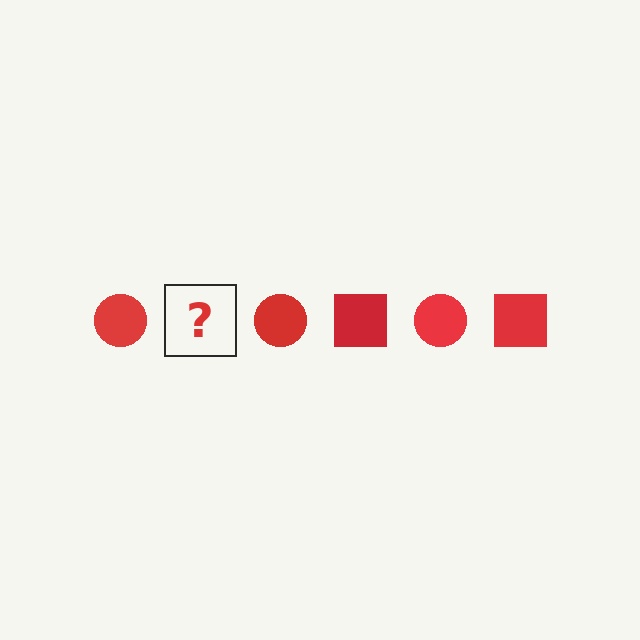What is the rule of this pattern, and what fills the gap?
The rule is that the pattern cycles through circle, square shapes in red. The gap should be filled with a red square.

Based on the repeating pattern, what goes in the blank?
The blank should be a red square.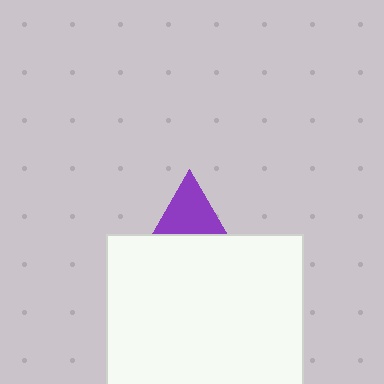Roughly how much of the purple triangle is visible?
A small part of it is visible (roughly 33%).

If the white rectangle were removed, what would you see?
You would see the complete purple triangle.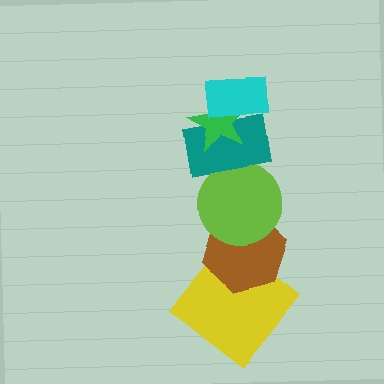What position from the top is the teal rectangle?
The teal rectangle is 3rd from the top.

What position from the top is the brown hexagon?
The brown hexagon is 5th from the top.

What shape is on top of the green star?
The cyan rectangle is on top of the green star.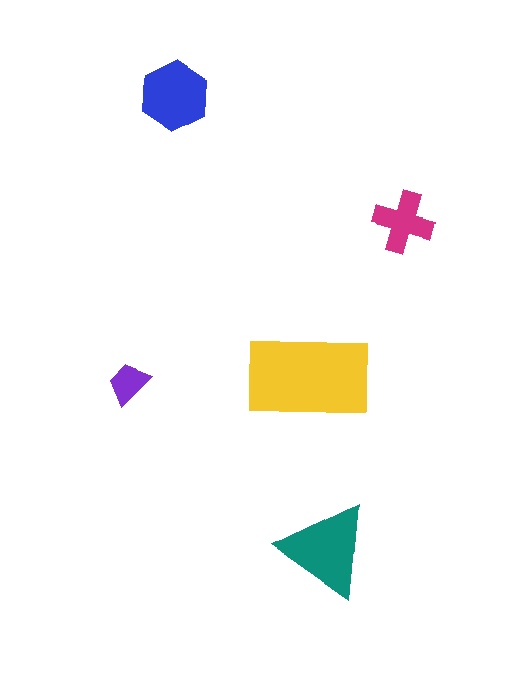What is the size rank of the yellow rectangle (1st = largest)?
1st.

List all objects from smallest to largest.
The purple trapezoid, the magenta cross, the blue hexagon, the teal triangle, the yellow rectangle.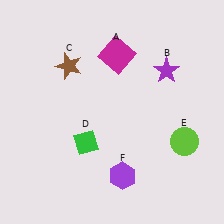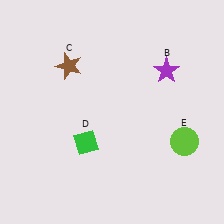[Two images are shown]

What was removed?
The magenta square (A), the purple hexagon (F) were removed in Image 2.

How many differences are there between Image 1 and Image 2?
There are 2 differences between the two images.